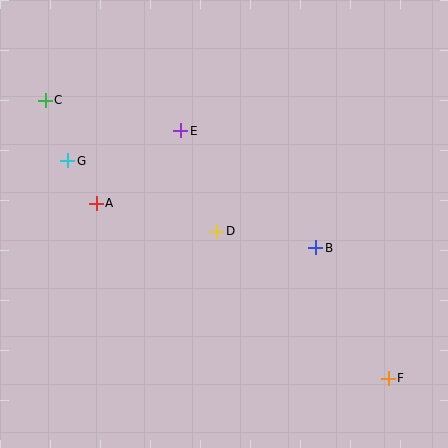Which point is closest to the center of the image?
Point D at (217, 231) is closest to the center.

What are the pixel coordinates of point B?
Point B is at (316, 248).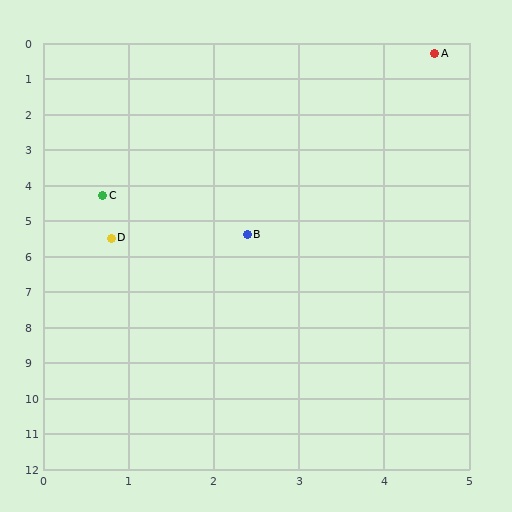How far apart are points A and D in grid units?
Points A and D are about 6.4 grid units apart.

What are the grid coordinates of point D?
Point D is at approximately (0.8, 5.5).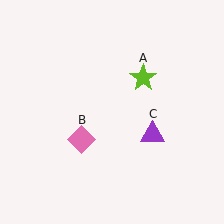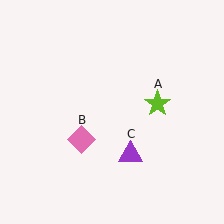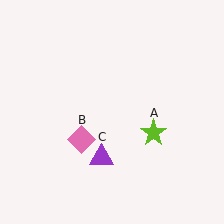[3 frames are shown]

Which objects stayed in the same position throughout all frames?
Pink diamond (object B) remained stationary.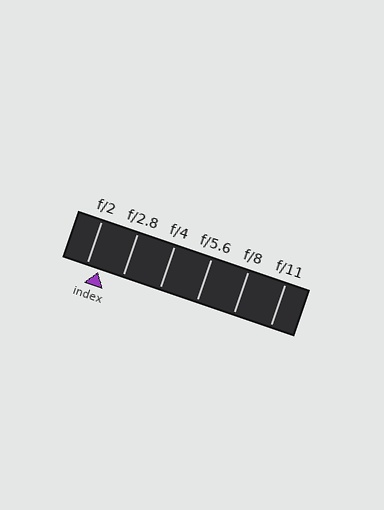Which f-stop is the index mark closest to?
The index mark is closest to f/2.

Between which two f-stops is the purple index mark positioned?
The index mark is between f/2 and f/2.8.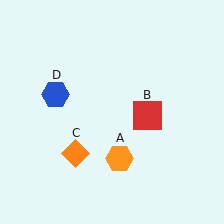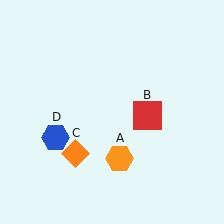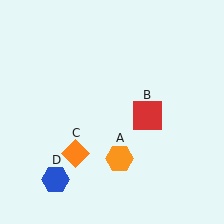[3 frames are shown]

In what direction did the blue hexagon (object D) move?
The blue hexagon (object D) moved down.